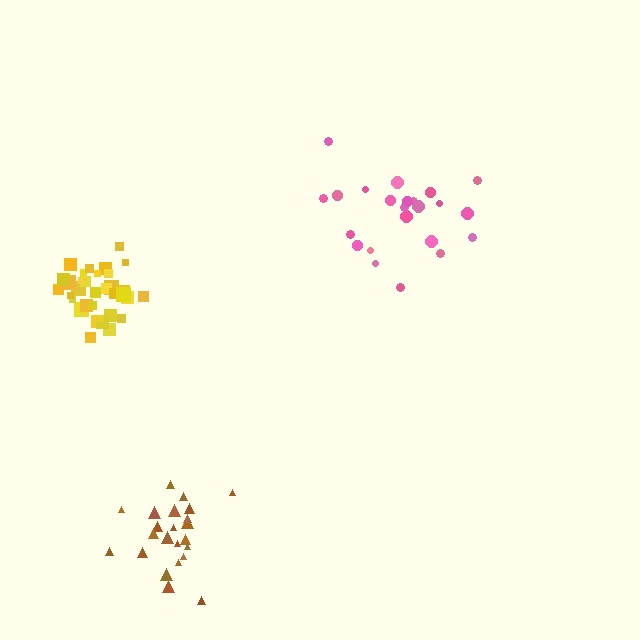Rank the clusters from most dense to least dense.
yellow, brown, pink.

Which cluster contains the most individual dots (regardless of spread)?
Yellow (34).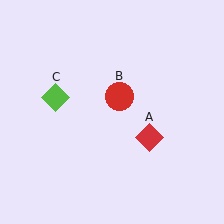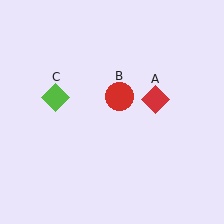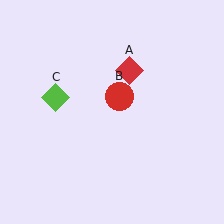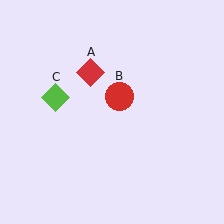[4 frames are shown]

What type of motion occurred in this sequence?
The red diamond (object A) rotated counterclockwise around the center of the scene.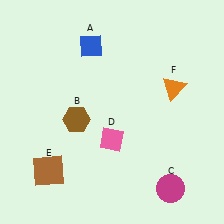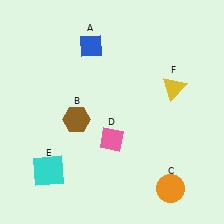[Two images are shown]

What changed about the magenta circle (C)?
In Image 1, C is magenta. In Image 2, it changed to orange.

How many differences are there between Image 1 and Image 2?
There are 3 differences between the two images.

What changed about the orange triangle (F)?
In Image 1, F is orange. In Image 2, it changed to yellow.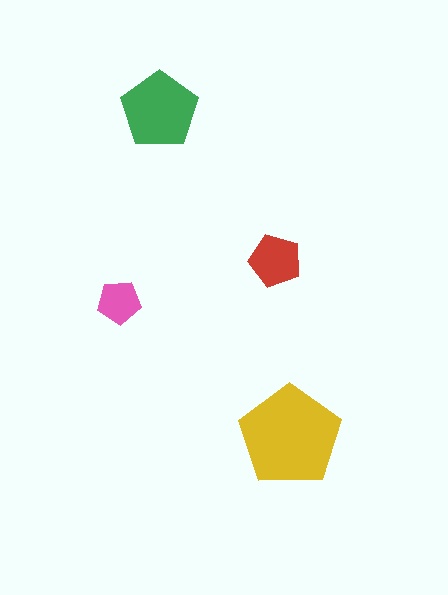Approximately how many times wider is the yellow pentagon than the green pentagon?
About 1.5 times wider.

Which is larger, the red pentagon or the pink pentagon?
The red one.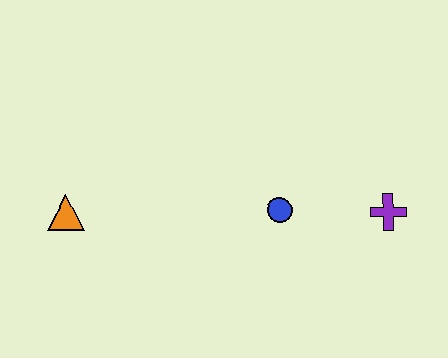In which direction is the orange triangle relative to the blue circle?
The orange triangle is to the left of the blue circle.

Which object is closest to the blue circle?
The purple cross is closest to the blue circle.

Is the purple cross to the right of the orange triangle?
Yes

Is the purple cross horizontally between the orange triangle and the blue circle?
No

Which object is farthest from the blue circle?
The orange triangle is farthest from the blue circle.